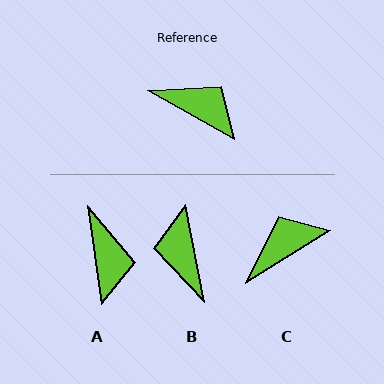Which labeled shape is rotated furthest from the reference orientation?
B, about 131 degrees away.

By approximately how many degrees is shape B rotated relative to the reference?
Approximately 131 degrees counter-clockwise.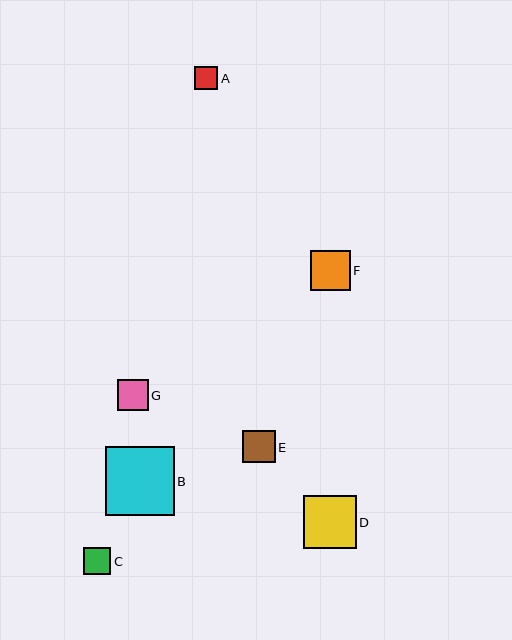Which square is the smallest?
Square A is the smallest with a size of approximately 24 pixels.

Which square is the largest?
Square B is the largest with a size of approximately 68 pixels.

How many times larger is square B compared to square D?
Square B is approximately 1.3 times the size of square D.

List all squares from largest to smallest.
From largest to smallest: B, D, F, E, G, C, A.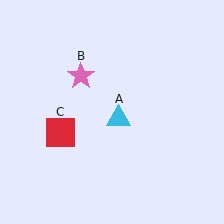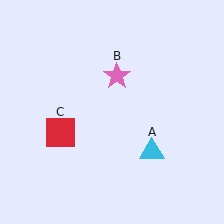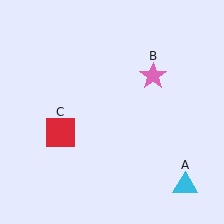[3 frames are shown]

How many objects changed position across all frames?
2 objects changed position: cyan triangle (object A), pink star (object B).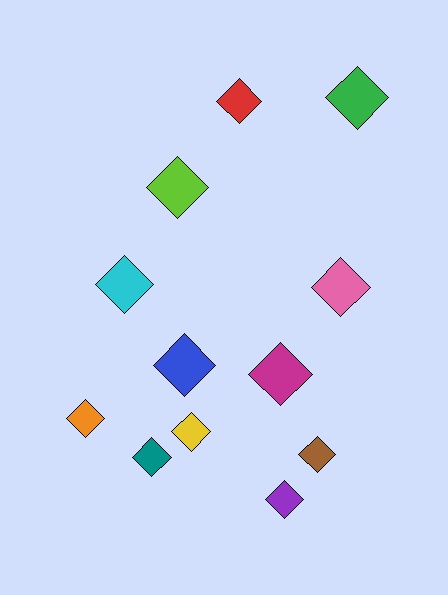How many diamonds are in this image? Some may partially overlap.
There are 12 diamonds.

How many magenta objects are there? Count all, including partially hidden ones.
There is 1 magenta object.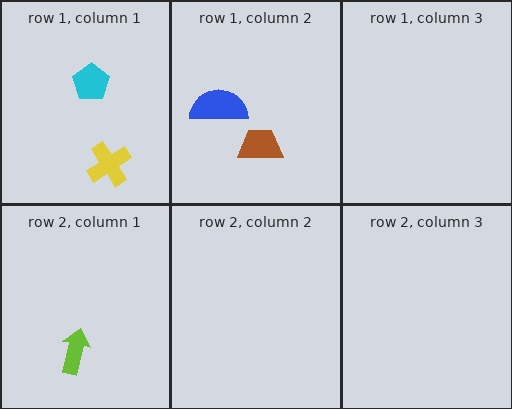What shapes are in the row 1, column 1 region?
The yellow cross, the cyan pentagon.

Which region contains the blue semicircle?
The row 1, column 2 region.